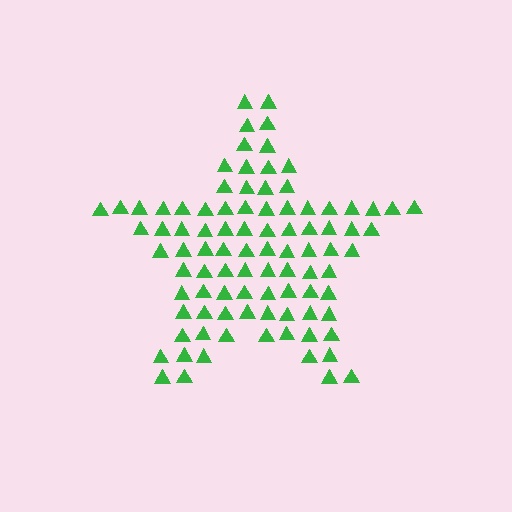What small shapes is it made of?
It is made of small triangles.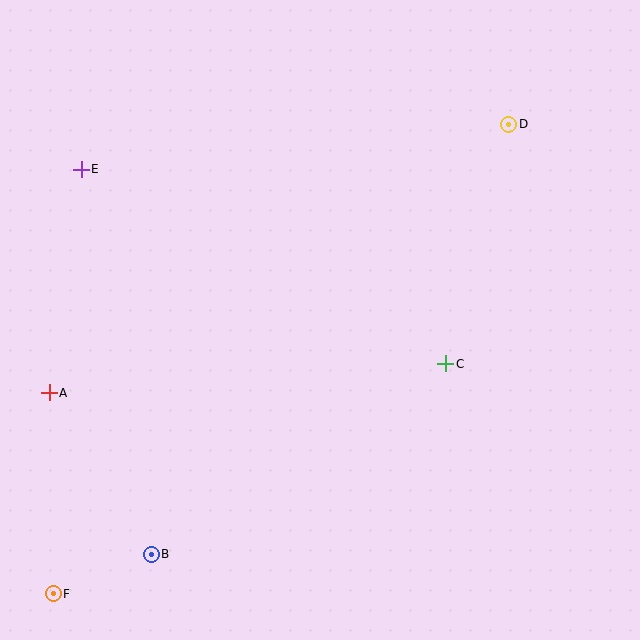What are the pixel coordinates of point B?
Point B is at (151, 554).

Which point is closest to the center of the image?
Point C at (446, 364) is closest to the center.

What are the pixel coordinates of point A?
Point A is at (49, 393).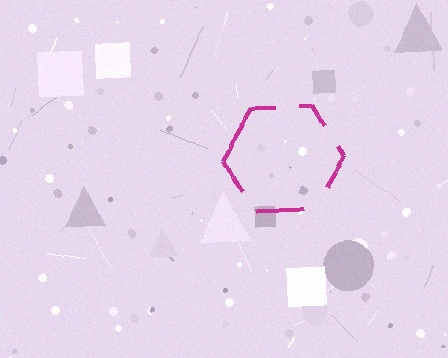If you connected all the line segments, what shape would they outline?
They would outline a hexagon.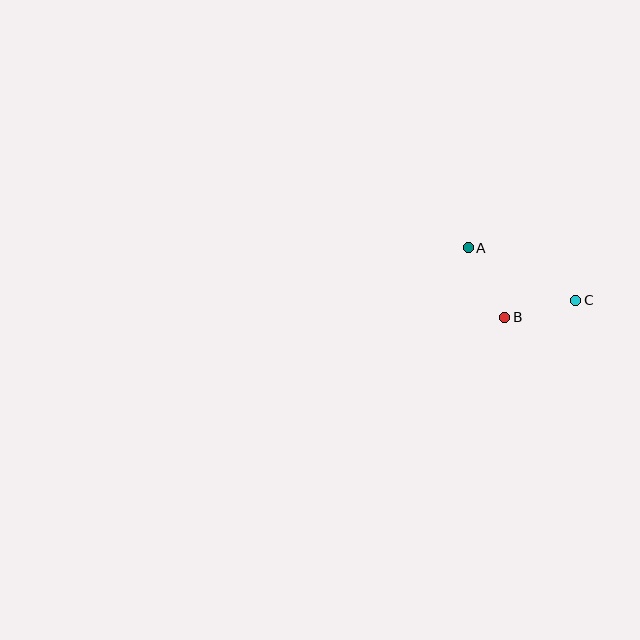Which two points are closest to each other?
Points B and C are closest to each other.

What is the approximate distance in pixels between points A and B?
The distance between A and B is approximately 78 pixels.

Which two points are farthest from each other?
Points A and C are farthest from each other.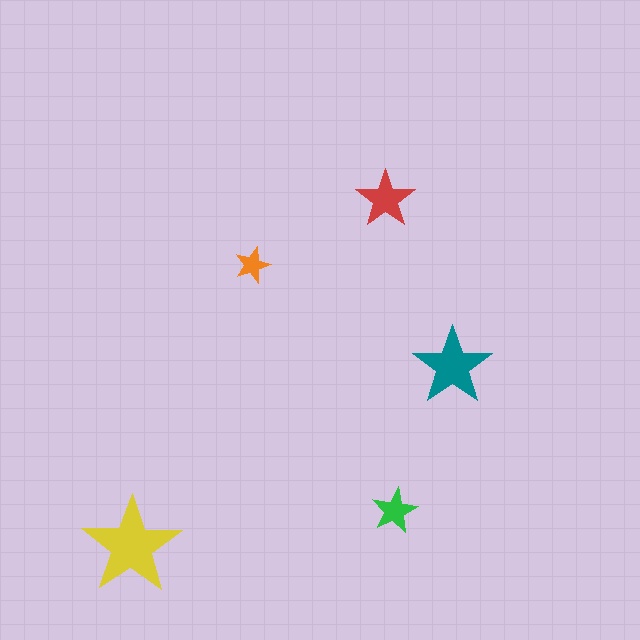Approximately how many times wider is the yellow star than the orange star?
About 2.5 times wider.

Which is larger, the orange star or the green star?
The green one.